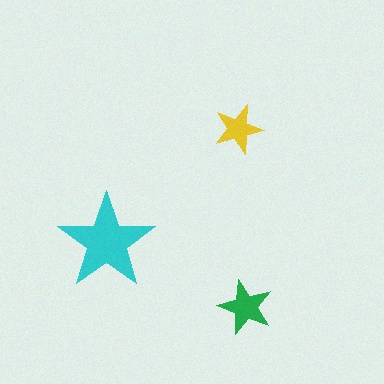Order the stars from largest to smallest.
the cyan one, the green one, the yellow one.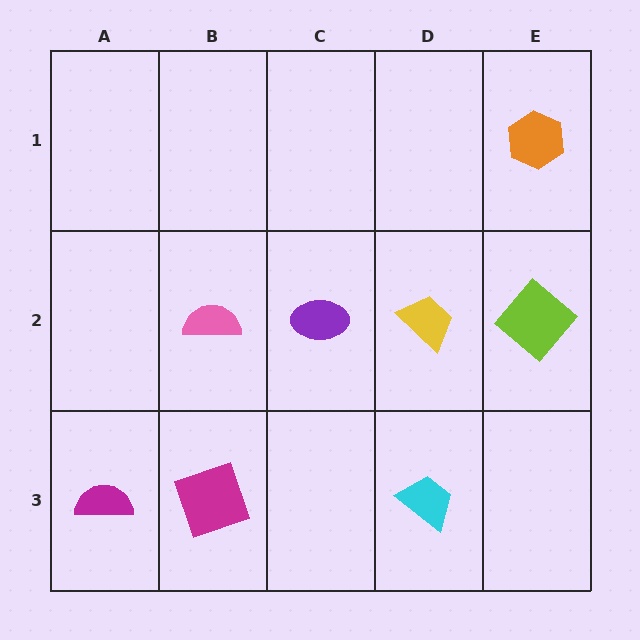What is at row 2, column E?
A lime diamond.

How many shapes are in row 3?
3 shapes.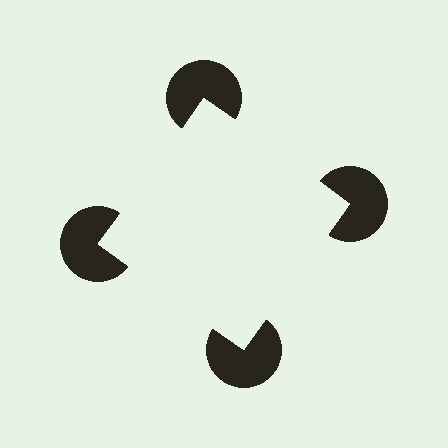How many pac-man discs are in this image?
There are 4 — one at each vertex of the illusory square.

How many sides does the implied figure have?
4 sides.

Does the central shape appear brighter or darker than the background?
It typically appears slightly brighter than the background, even though no actual brightness change is drawn.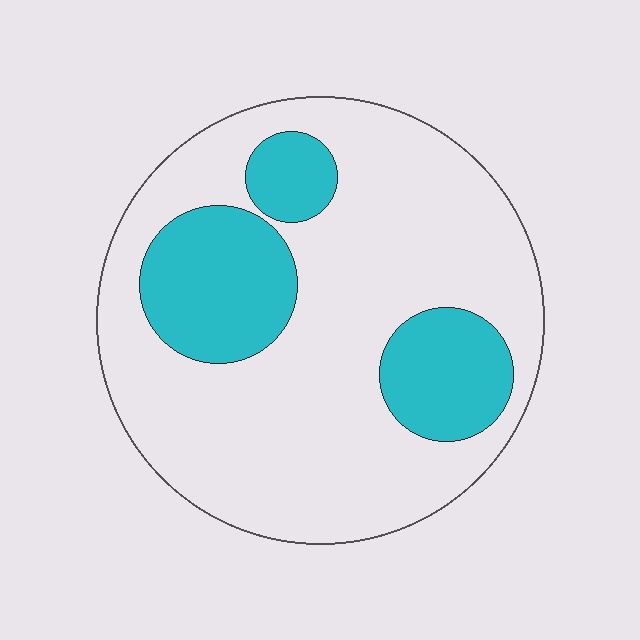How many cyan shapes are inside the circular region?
3.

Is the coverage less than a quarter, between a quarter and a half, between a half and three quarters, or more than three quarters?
Between a quarter and a half.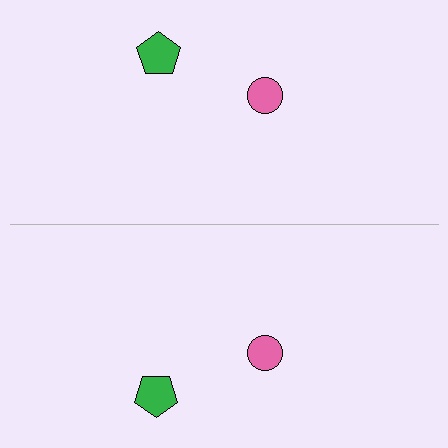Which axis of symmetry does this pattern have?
The pattern has a horizontal axis of symmetry running through the center of the image.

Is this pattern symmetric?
Yes, this pattern has bilateral (reflection) symmetry.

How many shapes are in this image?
There are 4 shapes in this image.